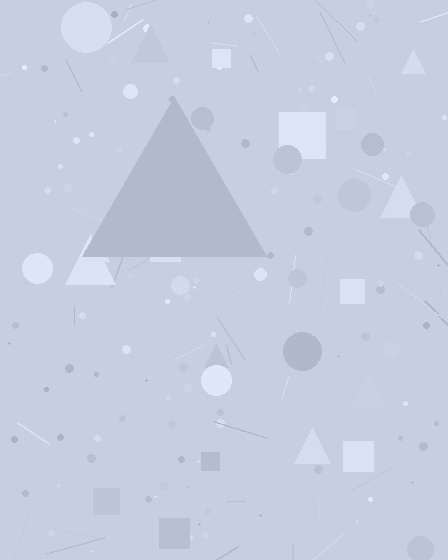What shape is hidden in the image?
A triangle is hidden in the image.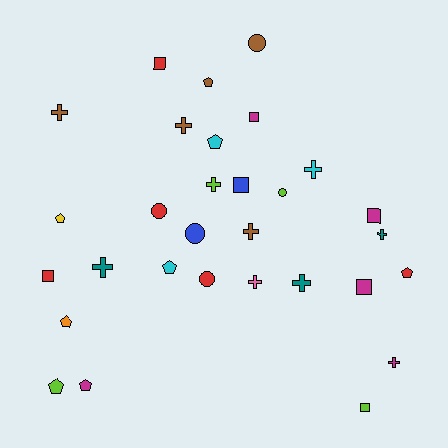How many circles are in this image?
There are 5 circles.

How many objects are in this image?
There are 30 objects.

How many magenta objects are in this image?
There are 5 magenta objects.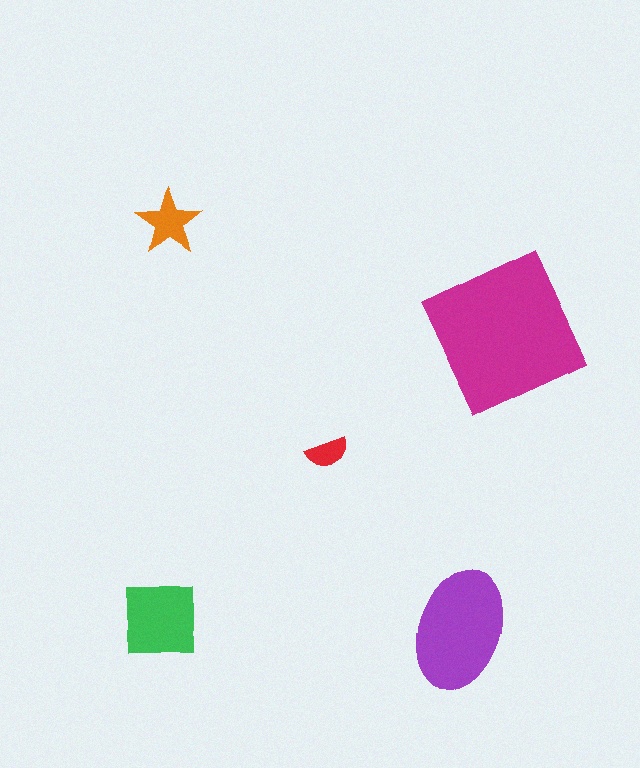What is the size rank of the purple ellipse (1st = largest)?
2nd.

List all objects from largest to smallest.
The magenta square, the purple ellipse, the green square, the orange star, the red semicircle.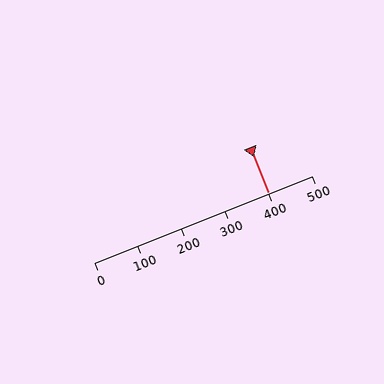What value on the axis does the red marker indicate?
The marker indicates approximately 400.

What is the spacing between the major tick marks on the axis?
The major ticks are spaced 100 apart.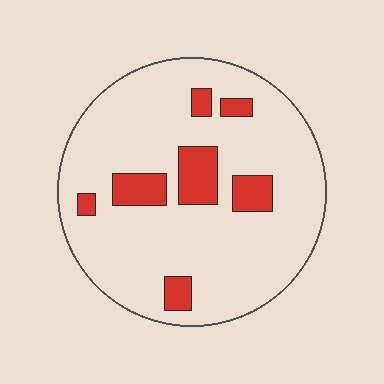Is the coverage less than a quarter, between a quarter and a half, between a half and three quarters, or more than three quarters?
Less than a quarter.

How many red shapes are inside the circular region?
7.